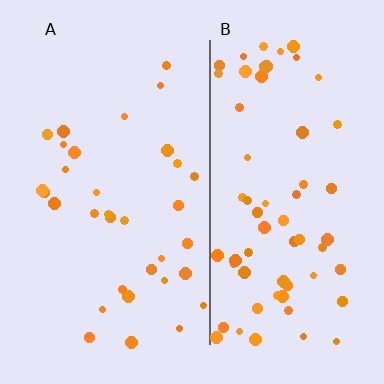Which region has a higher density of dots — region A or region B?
B (the right).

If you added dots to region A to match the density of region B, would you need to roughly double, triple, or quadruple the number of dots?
Approximately double.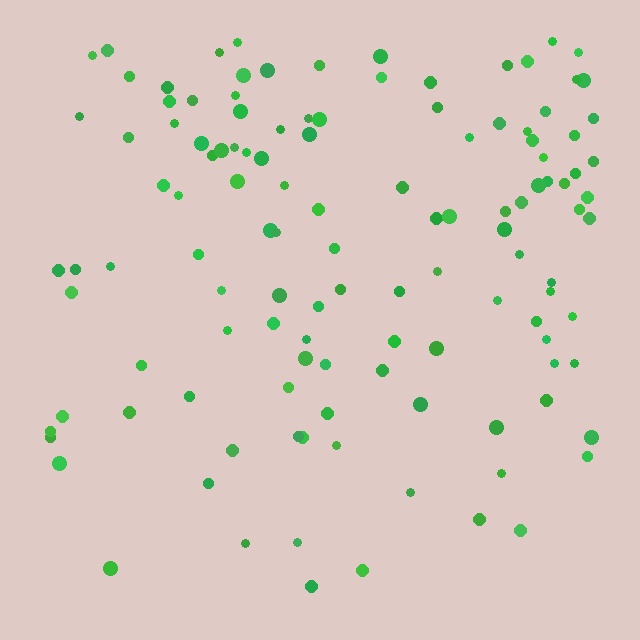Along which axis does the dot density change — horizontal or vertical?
Vertical.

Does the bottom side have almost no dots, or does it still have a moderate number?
Still a moderate number, just noticeably fewer than the top.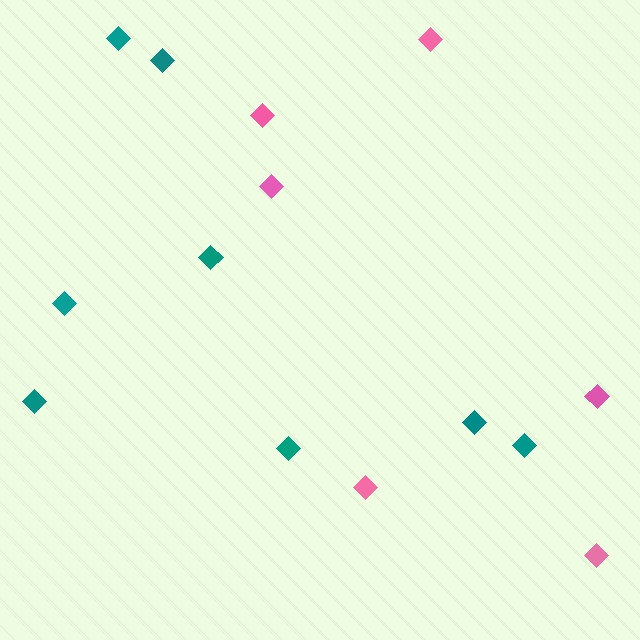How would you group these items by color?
There are 2 groups: one group of pink diamonds (6) and one group of teal diamonds (8).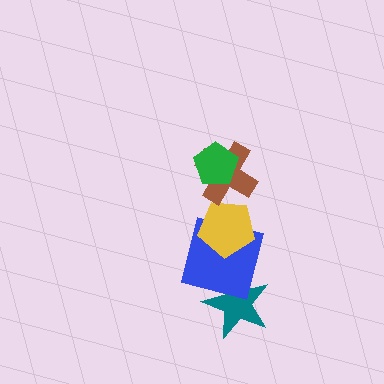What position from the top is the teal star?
The teal star is 5th from the top.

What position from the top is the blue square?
The blue square is 4th from the top.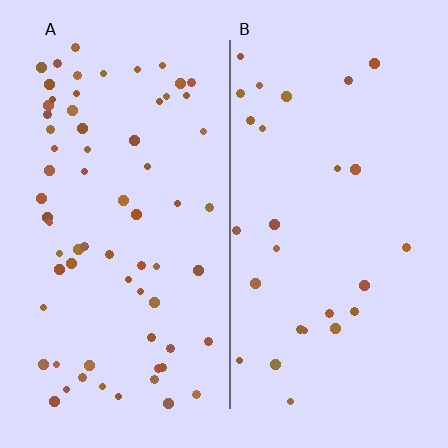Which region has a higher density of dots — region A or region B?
A (the left).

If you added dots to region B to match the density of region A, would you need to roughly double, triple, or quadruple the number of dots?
Approximately double.